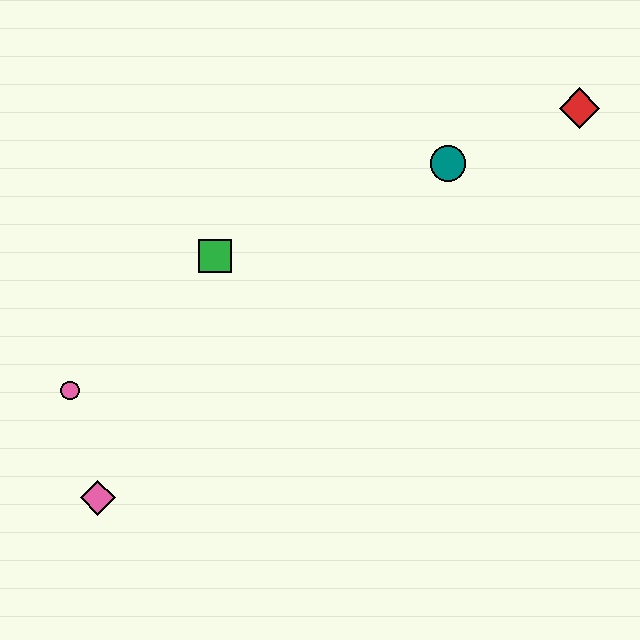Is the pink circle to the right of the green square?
No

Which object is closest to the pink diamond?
The pink circle is closest to the pink diamond.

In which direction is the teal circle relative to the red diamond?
The teal circle is to the left of the red diamond.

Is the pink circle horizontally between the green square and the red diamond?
No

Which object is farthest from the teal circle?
The pink diamond is farthest from the teal circle.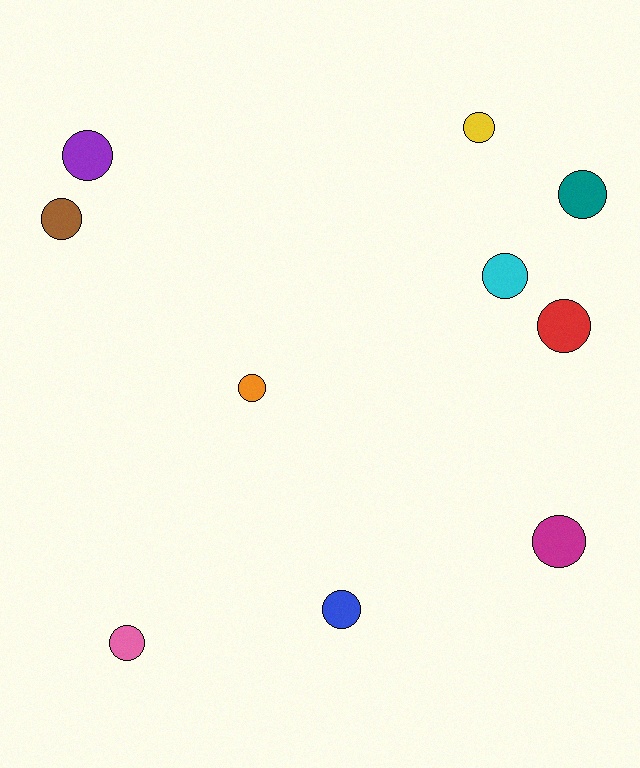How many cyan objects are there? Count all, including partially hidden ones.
There is 1 cyan object.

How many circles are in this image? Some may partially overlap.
There are 10 circles.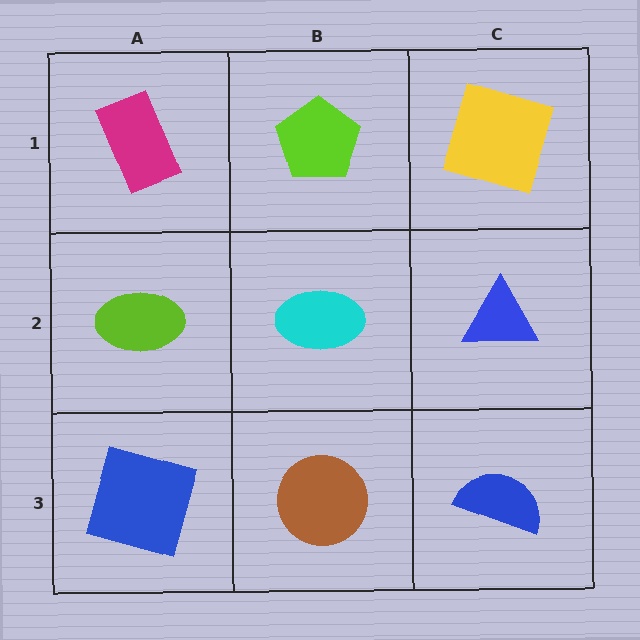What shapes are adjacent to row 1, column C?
A blue triangle (row 2, column C), a lime pentagon (row 1, column B).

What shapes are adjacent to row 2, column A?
A magenta rectangle (row 1, column A), a blue square (row 3, column A), a cyan ellipse (row 2, column B).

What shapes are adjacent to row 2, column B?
A lime pentagon (row 1, column B), a brown circle (row 3, column B), a lime ellipse (row 2, column A), a blue triangle (row 2, column C).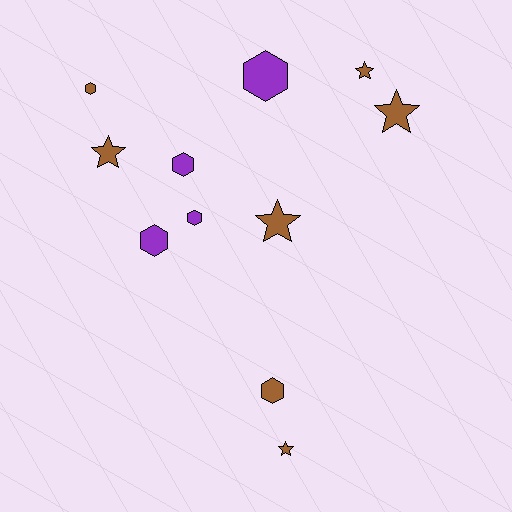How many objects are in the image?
There are 11 objects.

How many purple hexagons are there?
There are 4 purple hexagons.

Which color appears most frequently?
Brown, with 7 objects.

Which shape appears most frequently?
Hexagon, with 6 objects.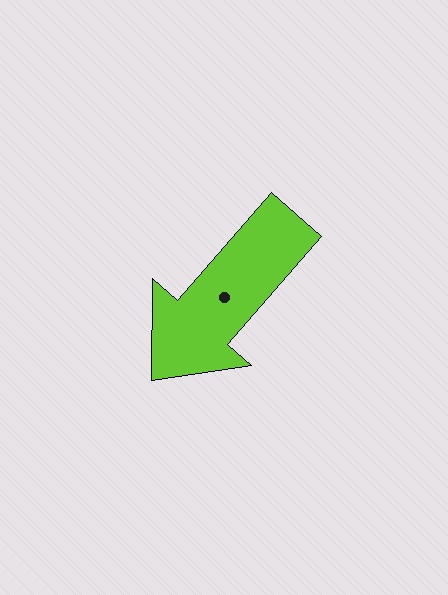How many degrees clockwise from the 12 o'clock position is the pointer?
Approximately 221 degrees.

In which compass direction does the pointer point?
Southwest.